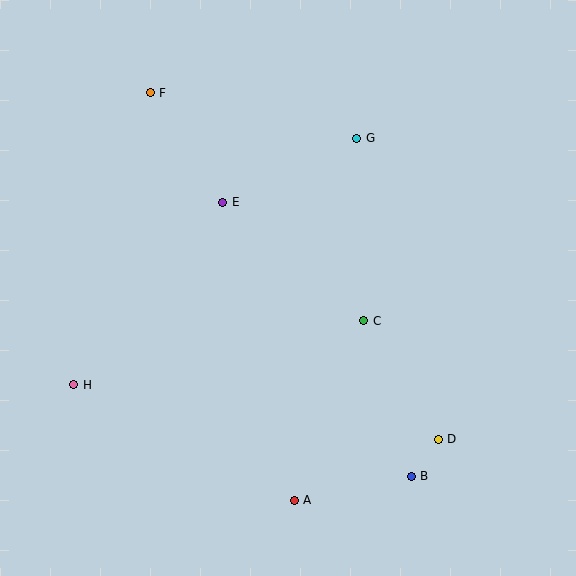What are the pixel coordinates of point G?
Point G is at (357, 138).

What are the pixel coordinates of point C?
Point C is at (364, 321).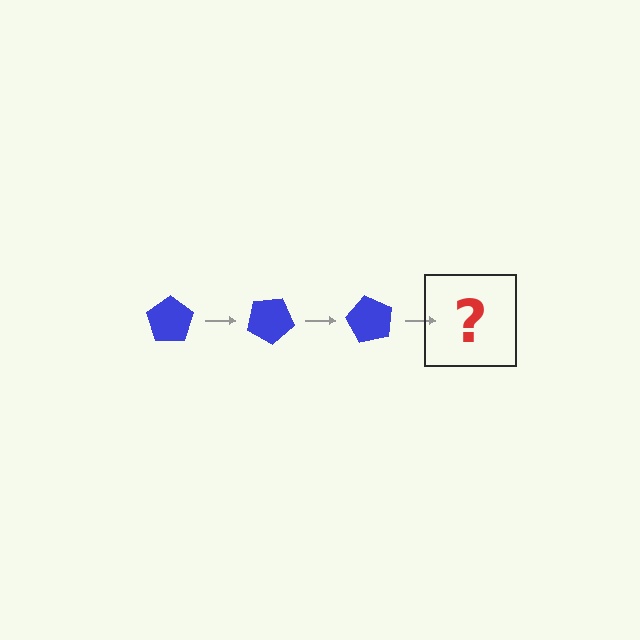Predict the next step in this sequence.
The next step is a blue pentagon rotated 90 degrees.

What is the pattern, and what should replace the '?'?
The pattern is that the pentagon rotates 30 degrees each step. The '?' should be a blue pentagon rotated 90 degrees.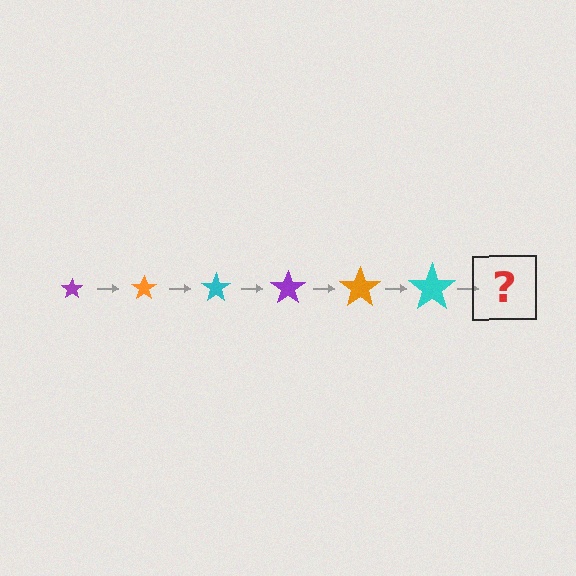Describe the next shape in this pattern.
It should be a purple star, larger than the previous one.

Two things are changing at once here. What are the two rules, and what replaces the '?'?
The two rules are that the star grows larger each step and the color cycles through purple, orange, and cyan. The '?' should be a purple star, larger than the previous one.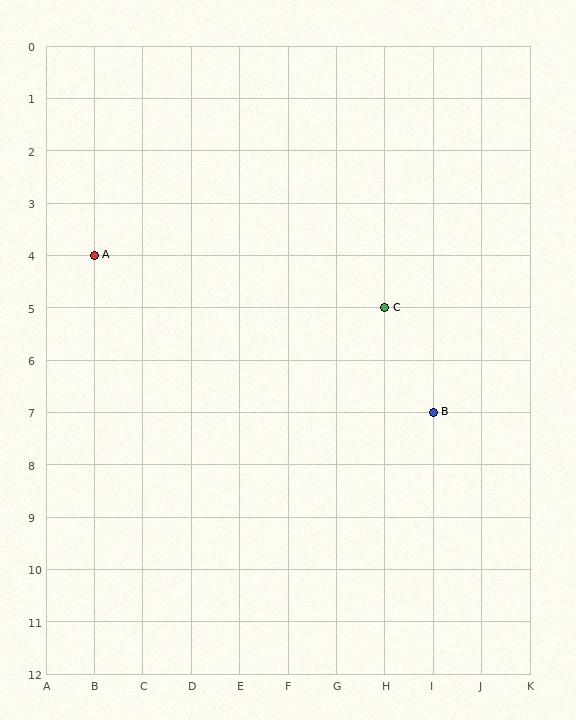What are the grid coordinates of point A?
Point A is at grid coordinates (B, 4).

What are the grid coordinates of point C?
Point C is at grid coordinates (H, 5).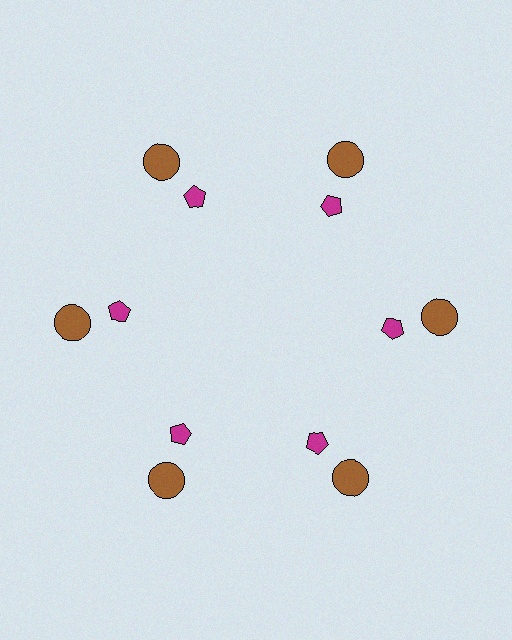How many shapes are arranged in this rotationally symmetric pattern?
There are 12 shapes, arranged in 6 groups of 2.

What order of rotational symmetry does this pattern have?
This pattern has 6-fold rotational symmetry.